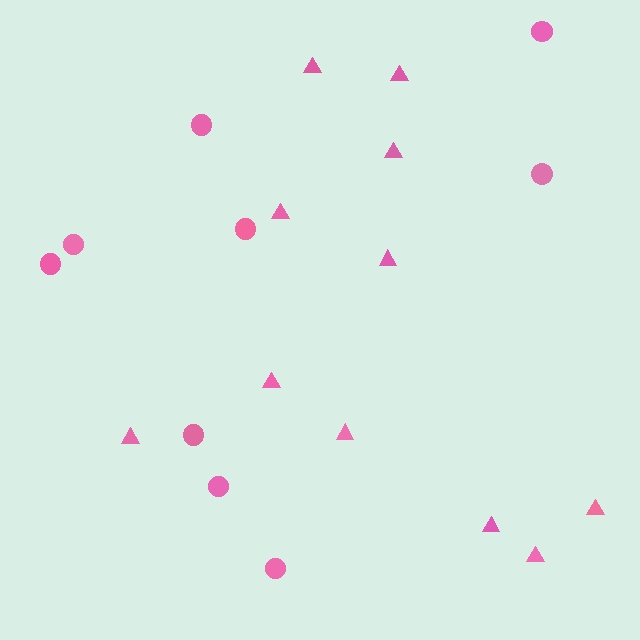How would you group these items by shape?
There are 2 groups: one group of triangles (11) and one group of circles (9).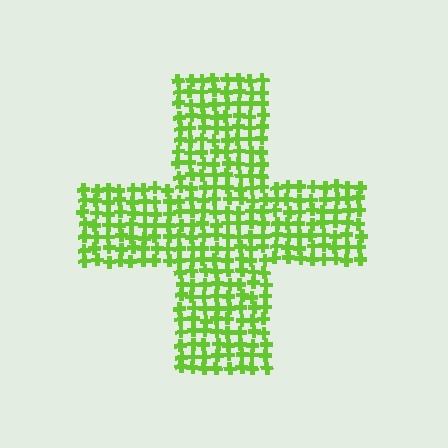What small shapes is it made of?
It is made of small crosses.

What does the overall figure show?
The overall figure shows a cross.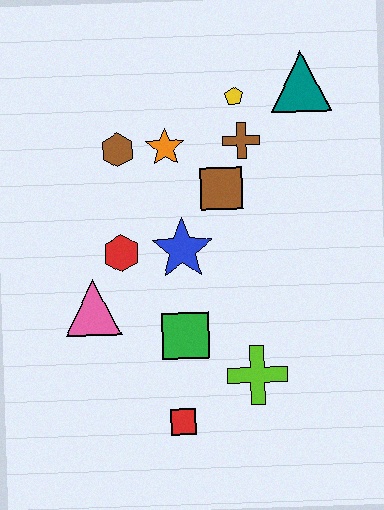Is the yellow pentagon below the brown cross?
No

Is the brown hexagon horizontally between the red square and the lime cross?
No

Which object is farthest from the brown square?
The red square is farthest from the brown square.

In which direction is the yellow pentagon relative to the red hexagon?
The yellow pentagon is above the red hexagon.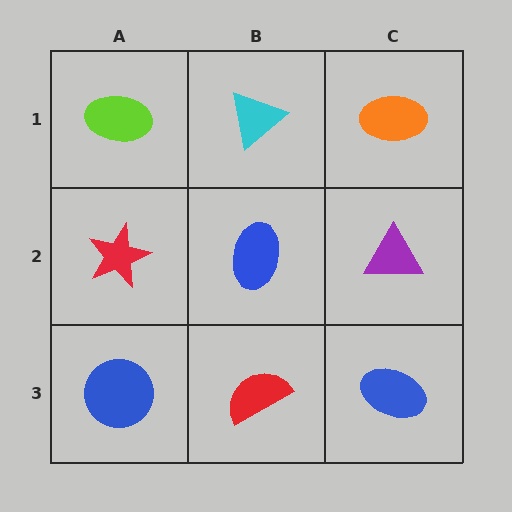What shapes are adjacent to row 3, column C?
A purple triangle (row 2, column C), a red semicircle (row 3, column B).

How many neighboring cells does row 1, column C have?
2.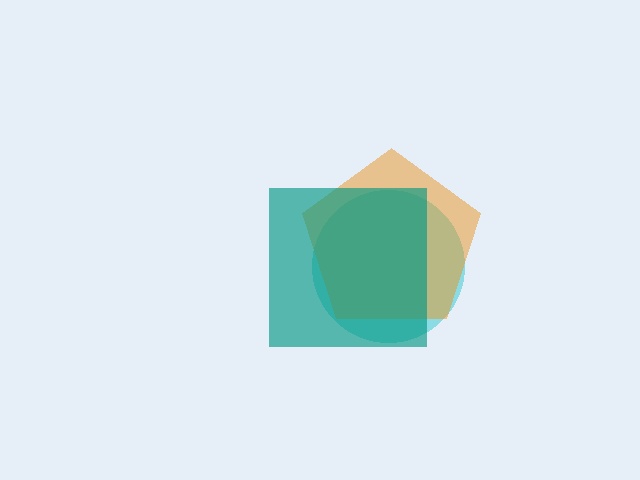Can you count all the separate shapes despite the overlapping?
Yes, there are 3 separate shapes.